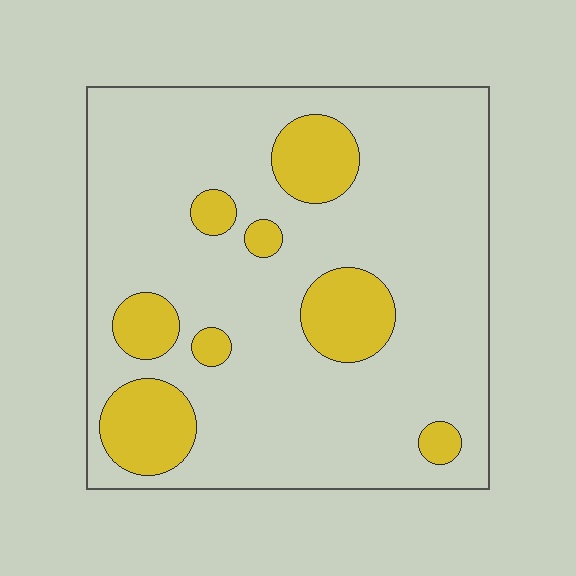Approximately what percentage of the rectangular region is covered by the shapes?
Approximately 20%.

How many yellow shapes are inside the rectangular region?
8.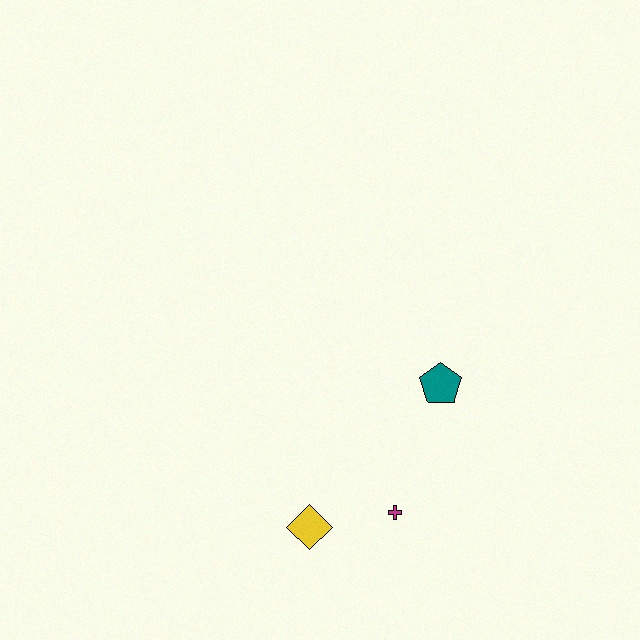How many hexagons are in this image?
There are no hexagons.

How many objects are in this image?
There are 3 objects.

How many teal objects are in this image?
There is 1 teal object.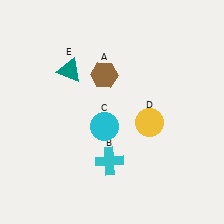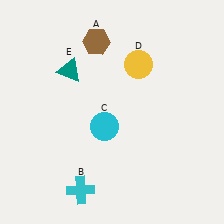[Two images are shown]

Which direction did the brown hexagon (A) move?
The brown hexagon (A) moved up.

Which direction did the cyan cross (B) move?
The cyan cross (B) moved down.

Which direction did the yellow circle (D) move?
The yellow circle (D) moved up.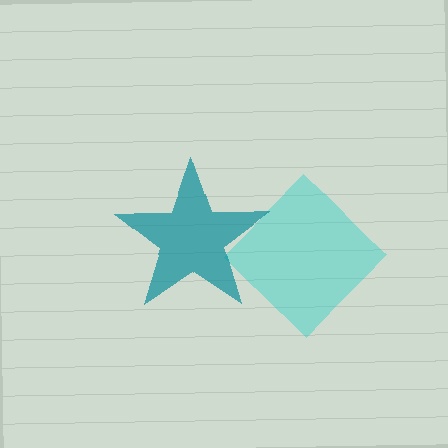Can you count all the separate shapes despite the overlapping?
Yes, there are 2 separate shapes.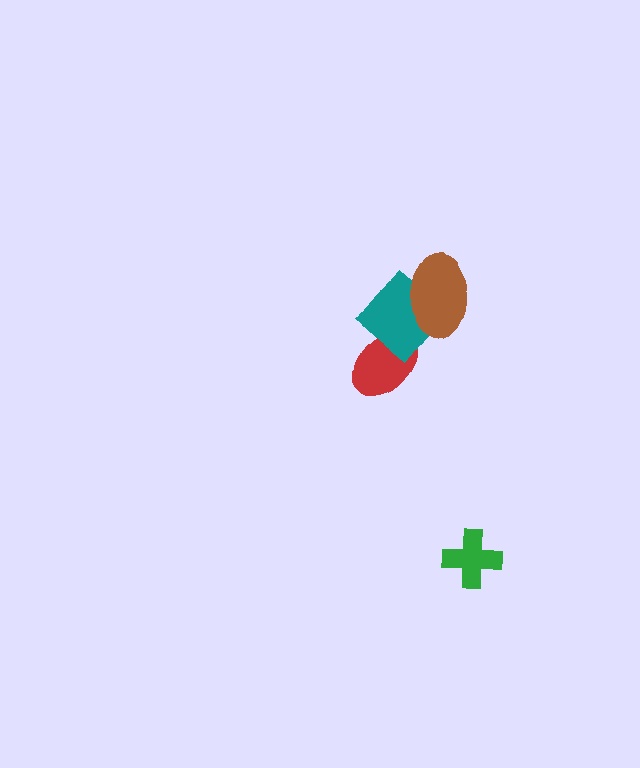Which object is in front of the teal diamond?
The brown ellipse is in front of the teal diamond.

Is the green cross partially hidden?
No, no other shape covers it.